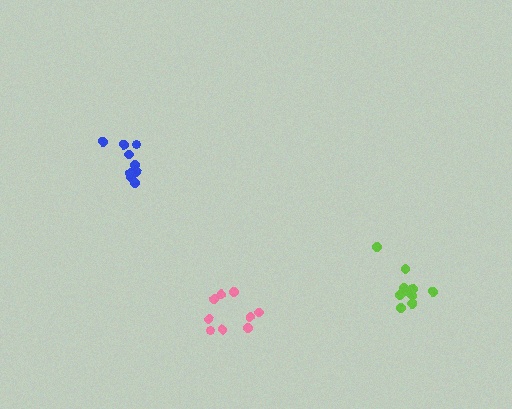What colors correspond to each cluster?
The clusters are colored: blue, lime, pink.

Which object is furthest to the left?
The blue cluster is leftmost.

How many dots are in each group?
Group 1: 9 dots, Group 2: 10 dots, Group 3: 9 dots (28 total).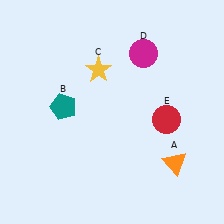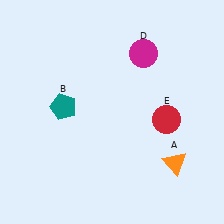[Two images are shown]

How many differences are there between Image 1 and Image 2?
There is 1 difference between the two images.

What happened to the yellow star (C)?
The yellow star (C) was removed in Image 2. It was in the top-left area of Image 1.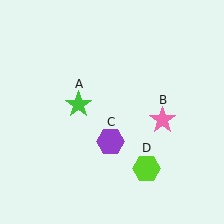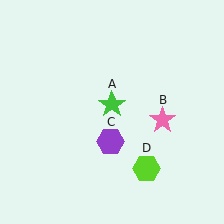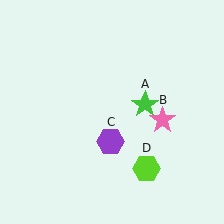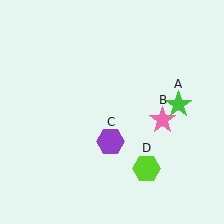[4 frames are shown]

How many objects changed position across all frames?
1 object changed position: green star (object A).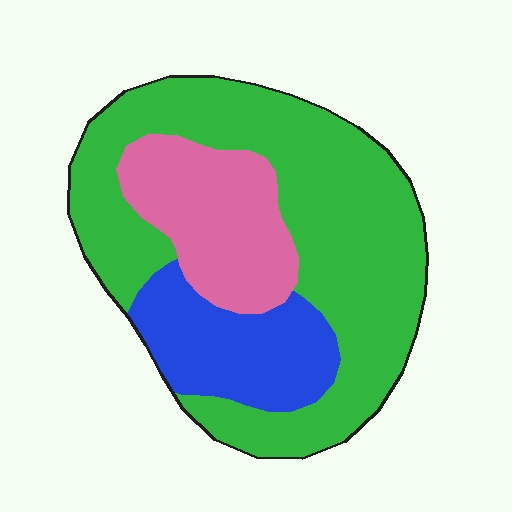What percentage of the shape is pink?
Pink takes up less than a quarter of the shape.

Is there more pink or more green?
Green.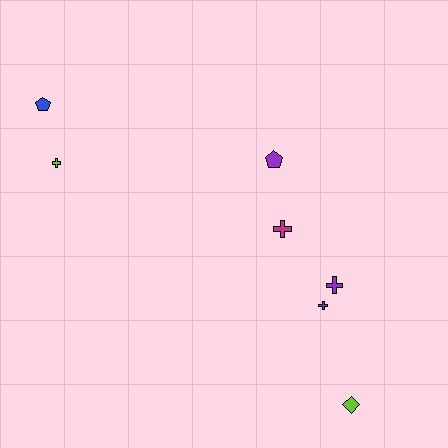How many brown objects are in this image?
There are no brown objects.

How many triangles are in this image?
There are no triangles.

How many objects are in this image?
There are 7 objects.